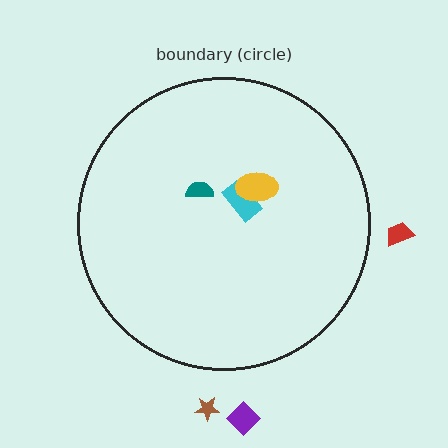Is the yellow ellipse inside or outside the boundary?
Inside.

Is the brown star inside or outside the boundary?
Outside.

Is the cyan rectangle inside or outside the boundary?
Inside.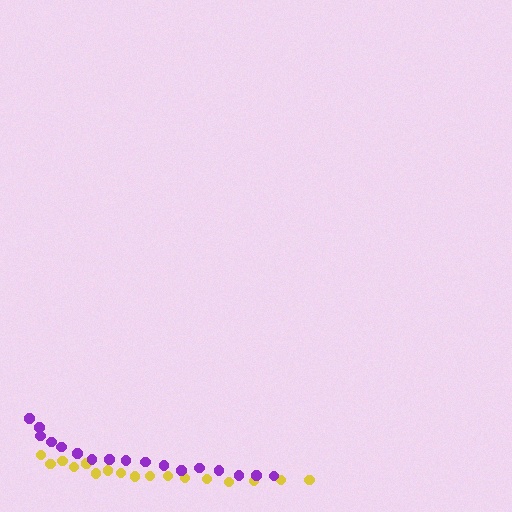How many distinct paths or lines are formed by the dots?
There are 2 distinct paths.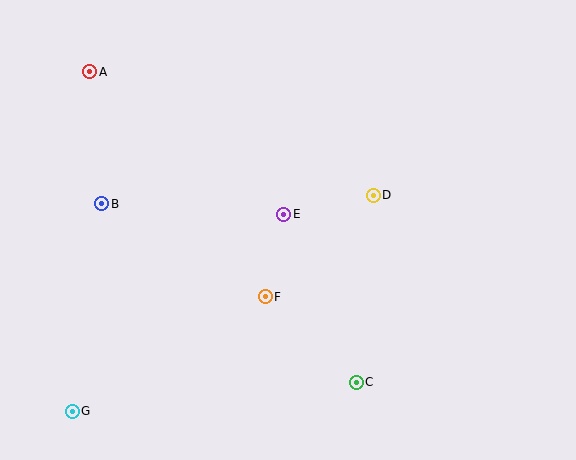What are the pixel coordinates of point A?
Point A is at (90, 72).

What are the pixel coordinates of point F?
Point F is at (265, 297).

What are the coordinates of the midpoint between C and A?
The midpoint between C and A is at (223, 227).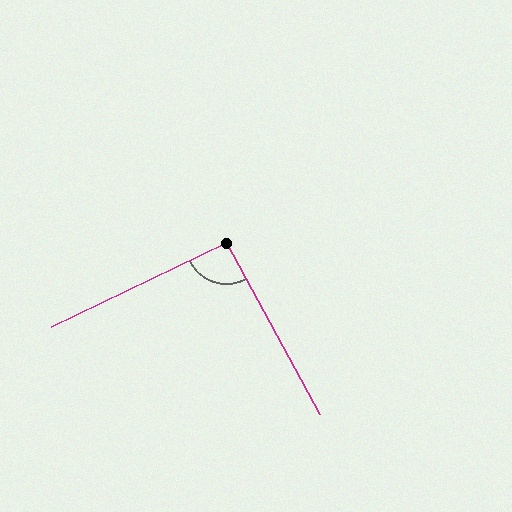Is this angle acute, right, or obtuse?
It is approximately a right angle.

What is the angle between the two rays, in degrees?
Approximately 93 degrees.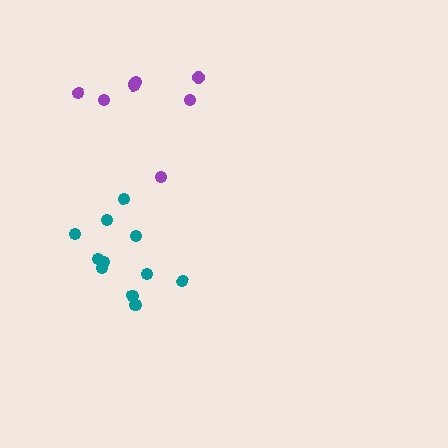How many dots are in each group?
Group 1: 11 dots, Group 2: 7 dots (18 total).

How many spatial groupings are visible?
There are 2 spatial groupings.